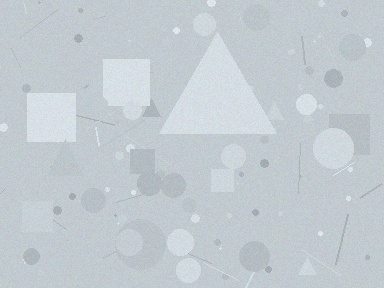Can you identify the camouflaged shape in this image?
The camouflaged shape is a triangle.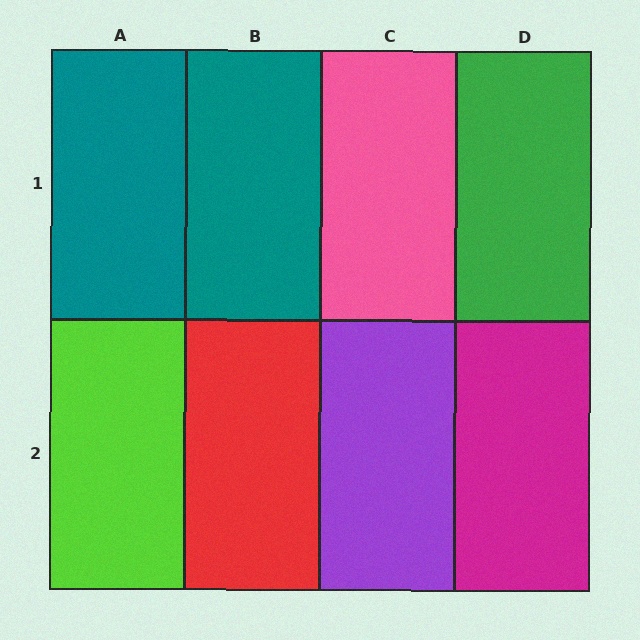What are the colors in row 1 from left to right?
Teal, teal, pink, green.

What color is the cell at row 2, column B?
Red.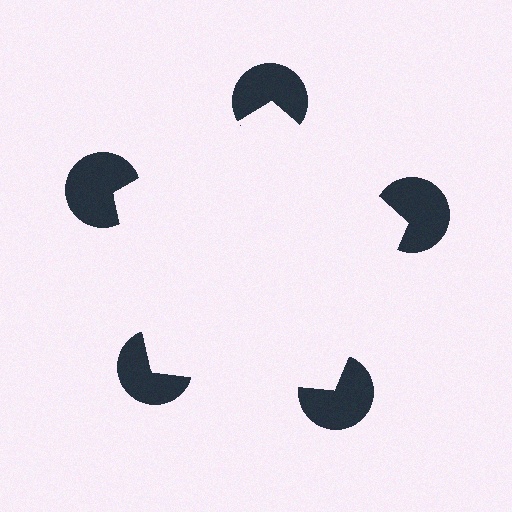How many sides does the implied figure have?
5 sides.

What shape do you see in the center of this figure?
An illusory pentagon — its edges are inferred from the aligned wedge cuts in the pac-man discs, not physically drawn.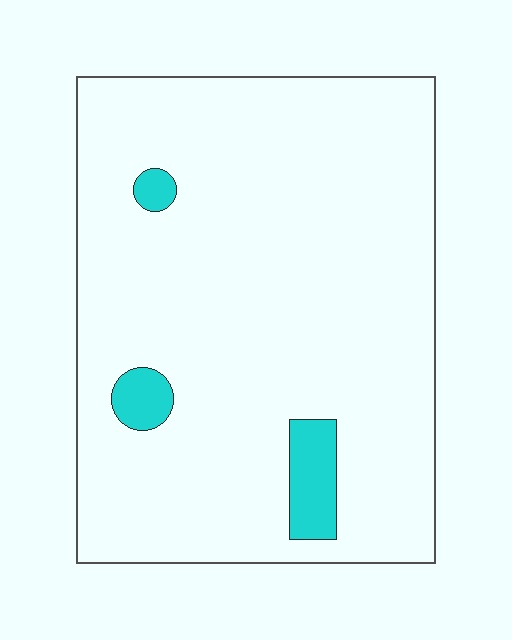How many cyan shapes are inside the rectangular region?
3.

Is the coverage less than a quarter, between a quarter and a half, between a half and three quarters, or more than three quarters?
Less than a quarter.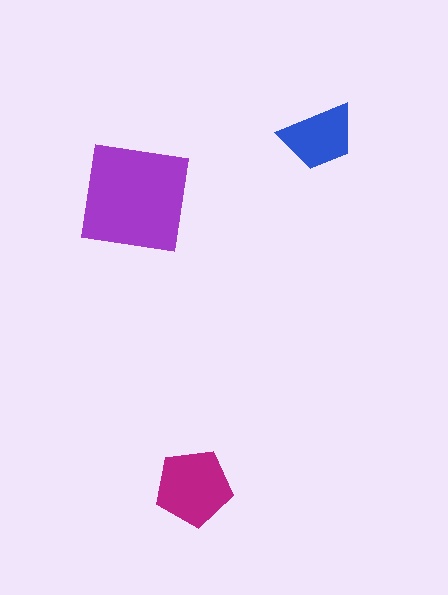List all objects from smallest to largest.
The blue trapezoid, the magenta pentagon, the purple square.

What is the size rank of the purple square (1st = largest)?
1st.